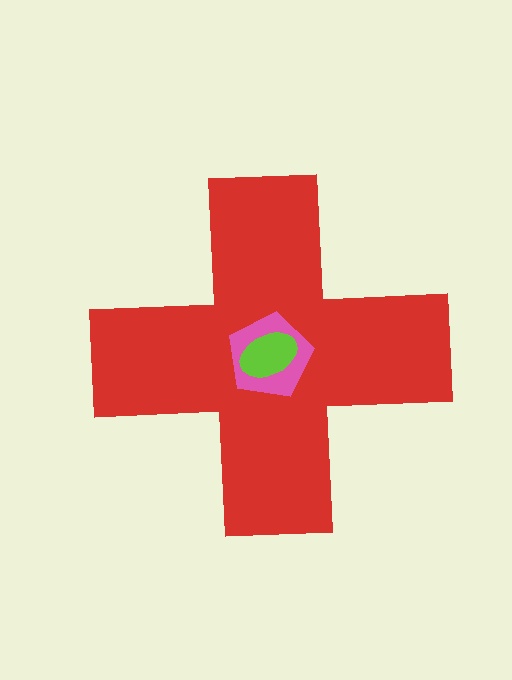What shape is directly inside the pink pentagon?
The lime ellipse.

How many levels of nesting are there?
3.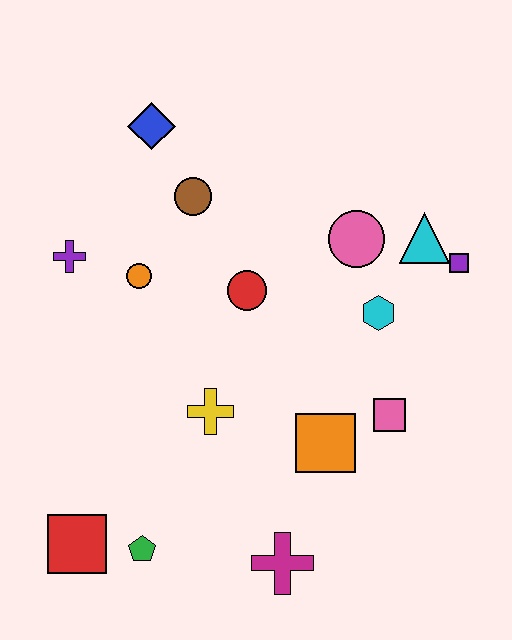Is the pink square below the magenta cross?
No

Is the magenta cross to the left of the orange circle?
No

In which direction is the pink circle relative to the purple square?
The pink circle is to the left of the purple square.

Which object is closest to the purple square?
The cyan triangle is closest to the purple square.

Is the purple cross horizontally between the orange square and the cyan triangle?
No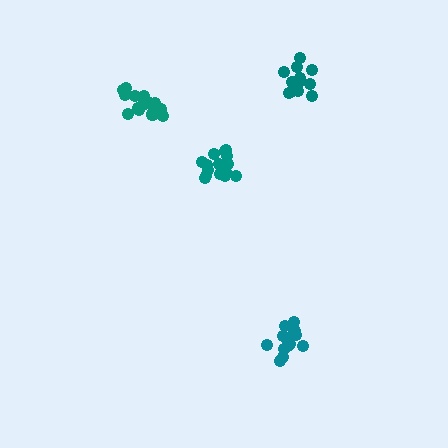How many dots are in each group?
Group 1: 16 dots, Group 2: 18 dots, Group 3: 18 dots, Group 4: 14 dots (66 total).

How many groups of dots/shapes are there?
There are 4 groups.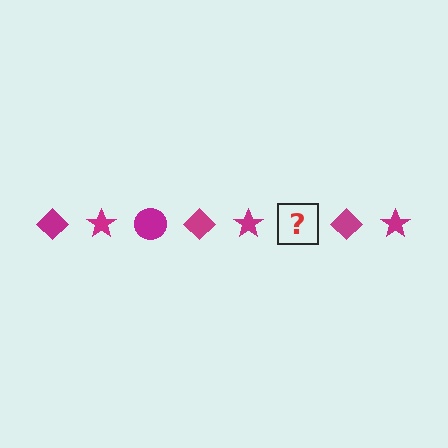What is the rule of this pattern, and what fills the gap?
The rule is that the pattern cycles through diamond, star, circle shapes in magenta. The gap should be filled with a magenta circle.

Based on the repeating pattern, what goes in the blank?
The blank should be a magenta circle.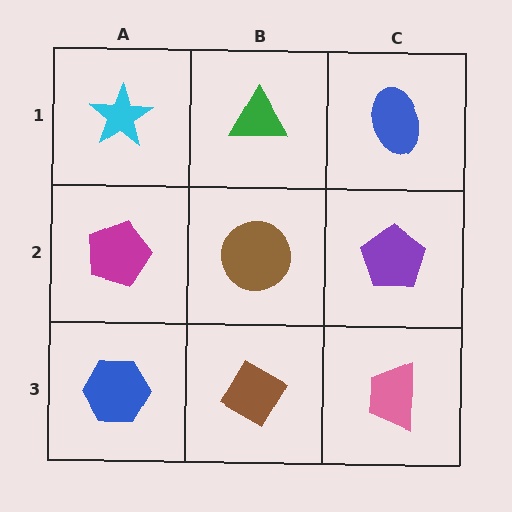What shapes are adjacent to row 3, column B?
A brown circle (row 2, column B), a blue hexagon (row 3, column A), a pink trapezoid (row 3, column C).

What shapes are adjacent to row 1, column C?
A purple pentagon (row 2, column C), a green triangle (row 1, column B).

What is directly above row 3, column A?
A magenta pentagon.